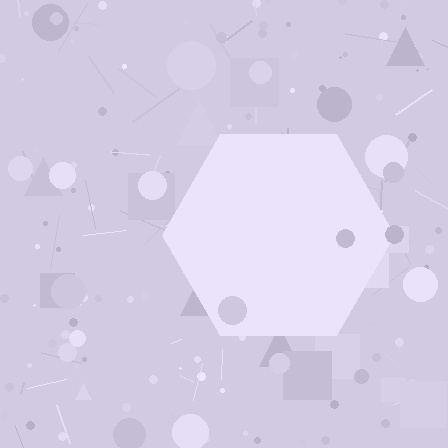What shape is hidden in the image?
A hexagon is hidden in the image.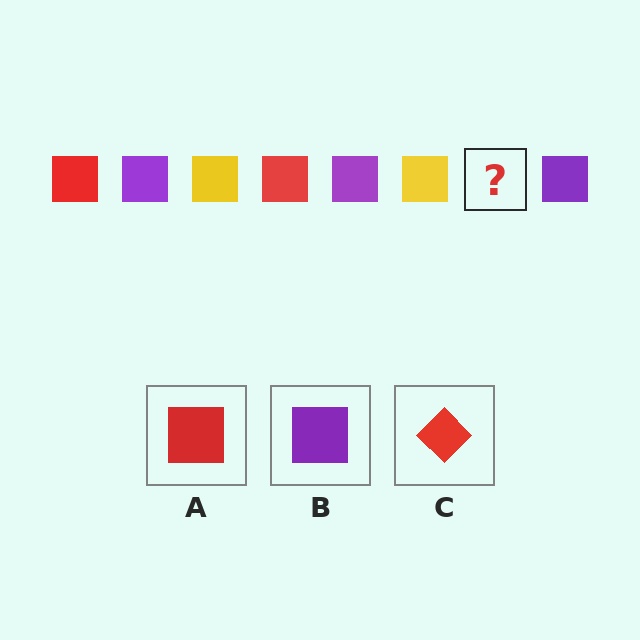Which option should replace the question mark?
Option A.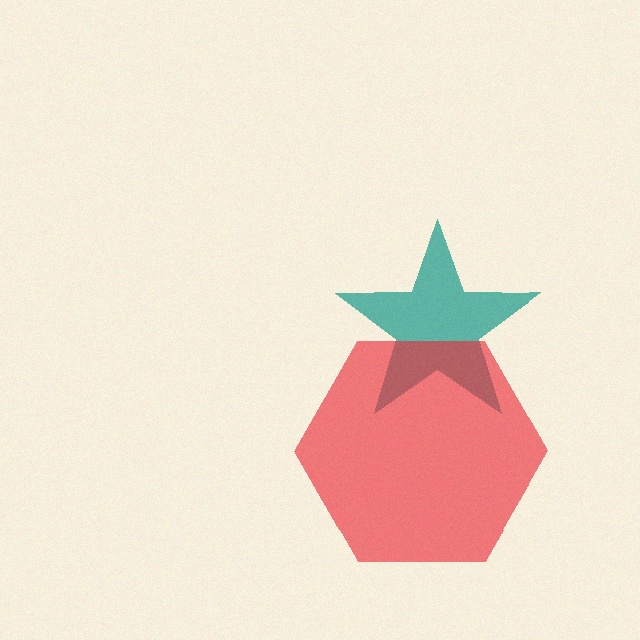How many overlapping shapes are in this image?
There are 2 overlapping shapes in the image.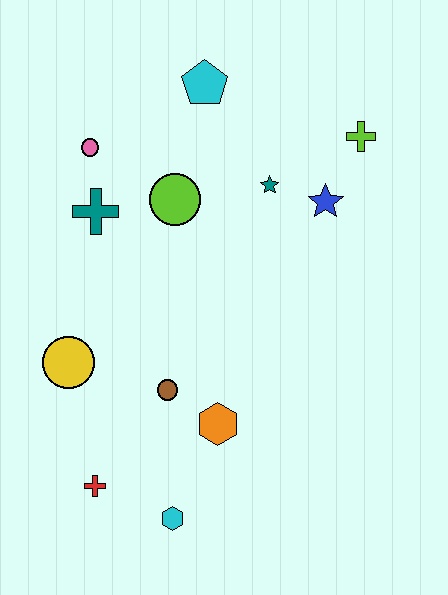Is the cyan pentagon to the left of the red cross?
No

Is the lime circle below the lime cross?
Yes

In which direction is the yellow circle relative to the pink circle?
The yellow circle is below the pink circle.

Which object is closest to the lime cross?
The blue star is closest to the lime cross.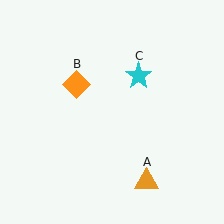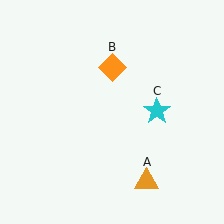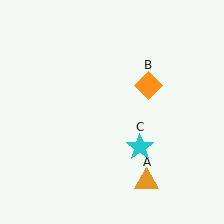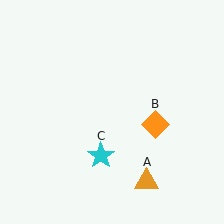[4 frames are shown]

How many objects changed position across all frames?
2 objects changed position: orange diamond (object B), cyan star (object C).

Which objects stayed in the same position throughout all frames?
Orange triangle (object A) remained stationary.